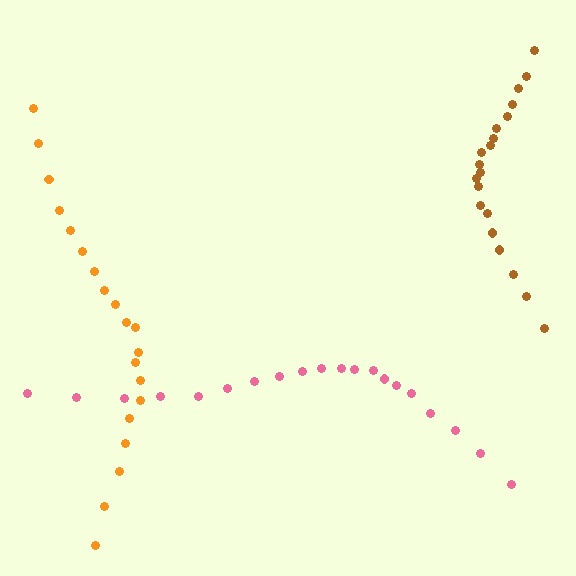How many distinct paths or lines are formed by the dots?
There are 3 distinct paths.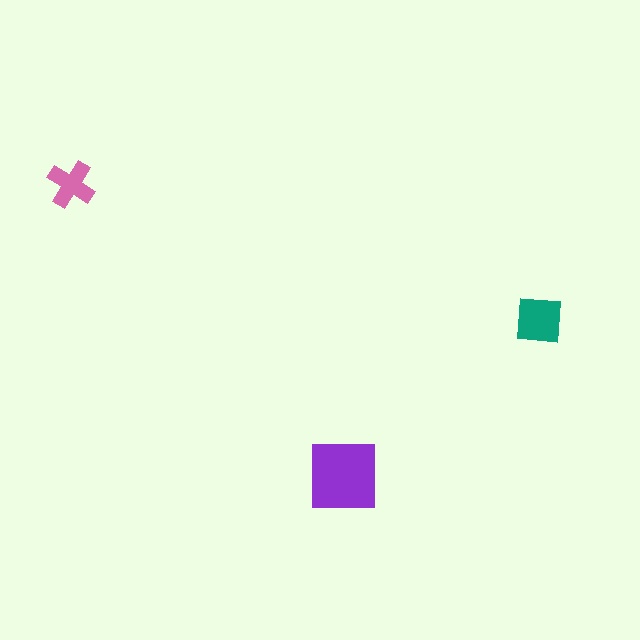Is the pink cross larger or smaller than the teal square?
Smaller.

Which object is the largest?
The purple square.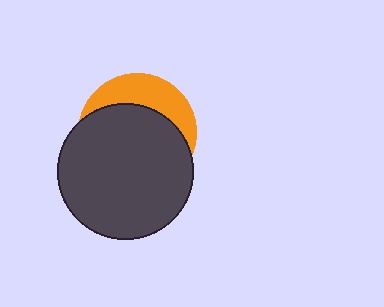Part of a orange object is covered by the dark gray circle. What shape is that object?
It is a circle.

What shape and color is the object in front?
The object in front is a dark gray circle.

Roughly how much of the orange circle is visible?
A small part of it is visible (roughly 31%).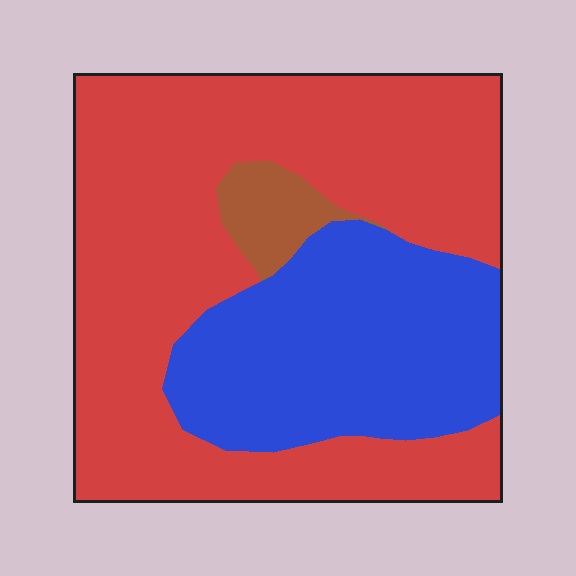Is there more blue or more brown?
Blue.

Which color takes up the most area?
Red, at roughly 65%.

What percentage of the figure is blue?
Blue takes up between a quarter and a half of the figure.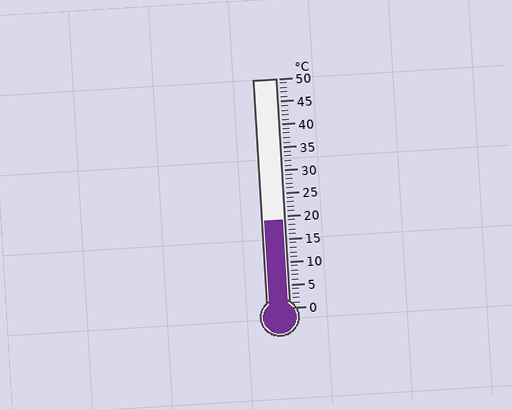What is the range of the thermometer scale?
The thermometer scale ranges from 0°C to 50°C.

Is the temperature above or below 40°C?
The temperature is below 40°C.